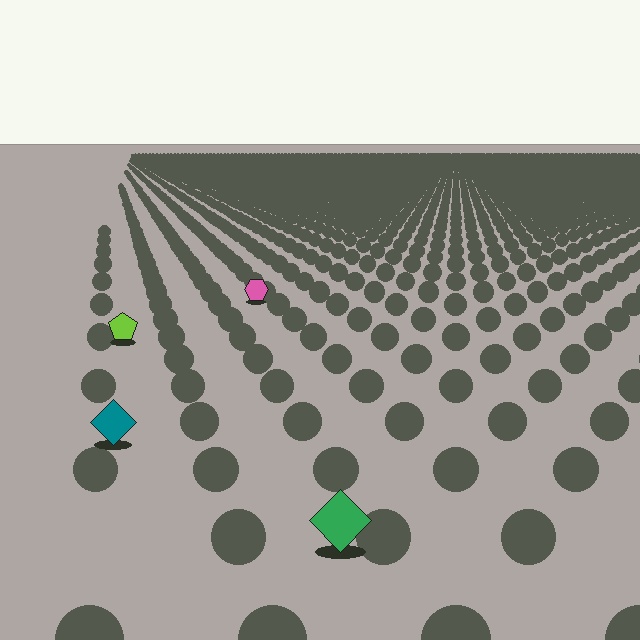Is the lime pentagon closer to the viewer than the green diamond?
No. The green diamond is closer — you can tell from the texture gradient: the ground texture is coarser near it.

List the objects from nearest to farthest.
From nearest to farthest: the green diamond, the teal diamond, the lime pentagon, the pink hexagon.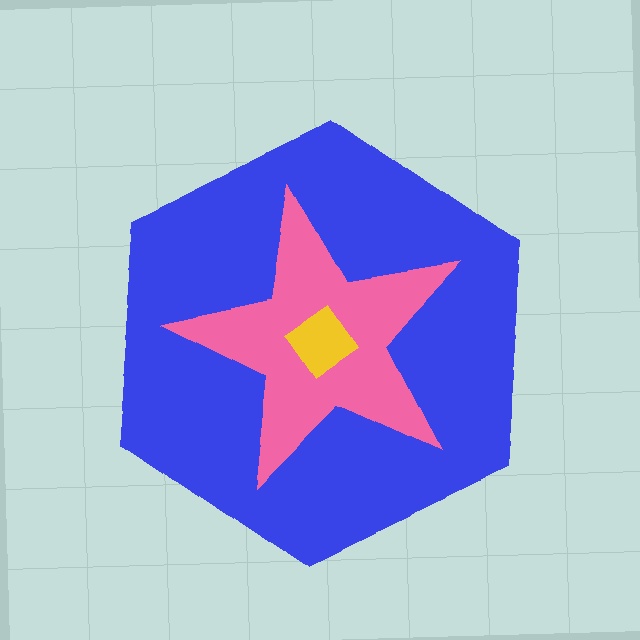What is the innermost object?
The yellow diamond.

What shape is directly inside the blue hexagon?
The pink star.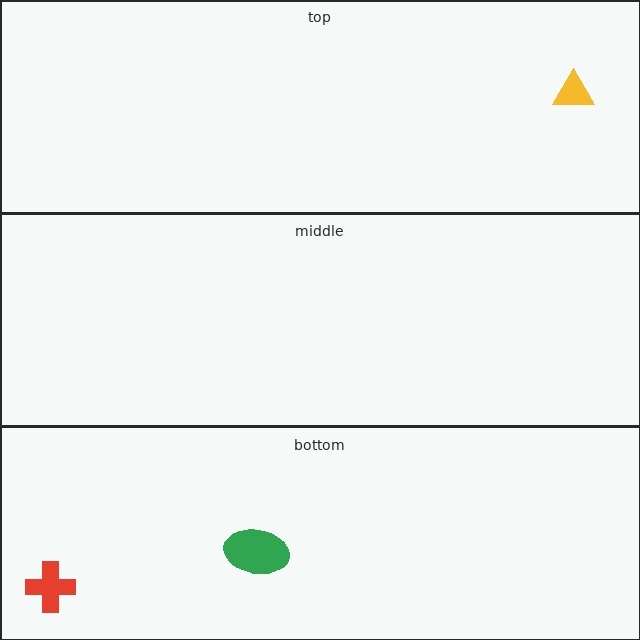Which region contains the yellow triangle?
The top region.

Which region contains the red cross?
The bottom region.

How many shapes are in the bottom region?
2.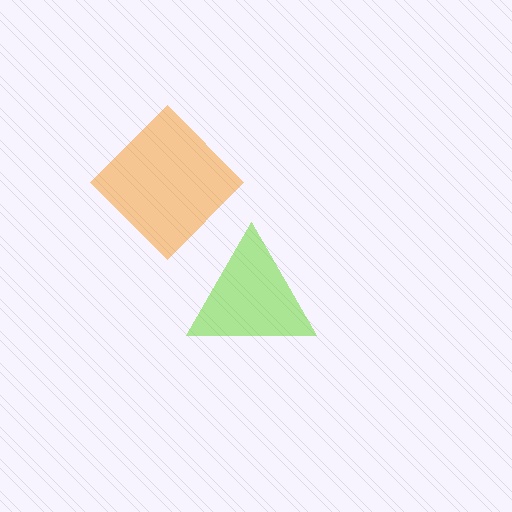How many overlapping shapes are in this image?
There are 2 overlapping shapes in the image.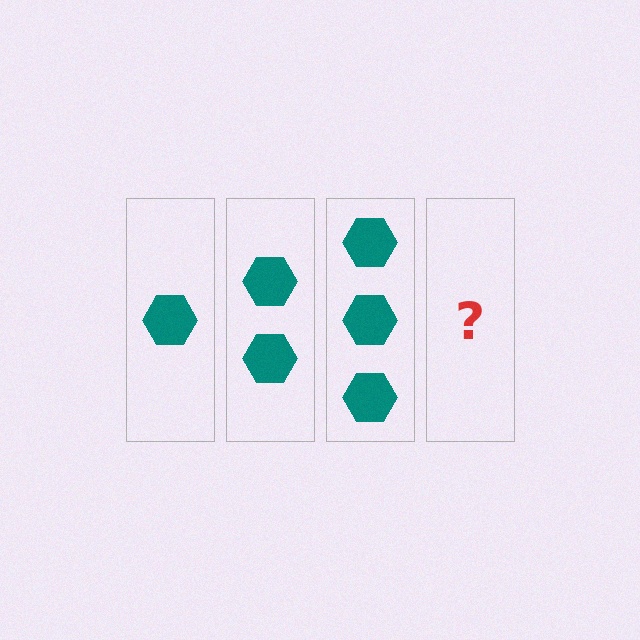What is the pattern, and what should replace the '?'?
The pattern is that each step adds one more hexagon. The '?' should be 4 hexagons.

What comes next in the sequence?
The next element should be 4 hexagons.